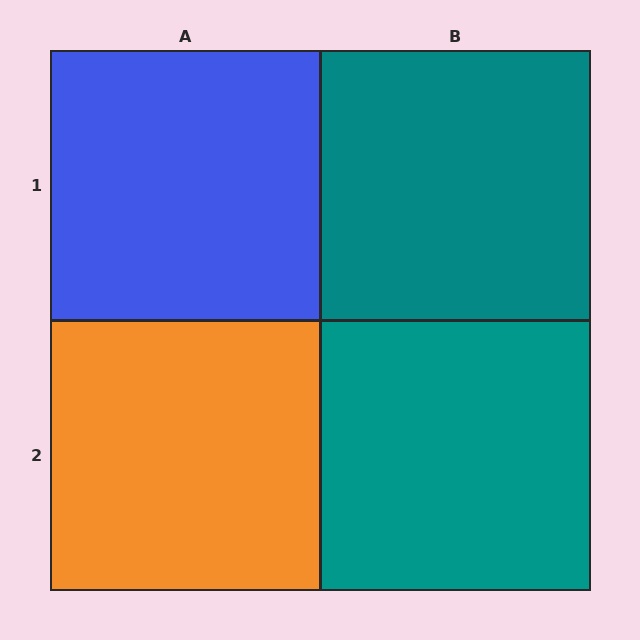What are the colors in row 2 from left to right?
Orange, teal.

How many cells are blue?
1 cell is blue.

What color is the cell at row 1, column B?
Teal.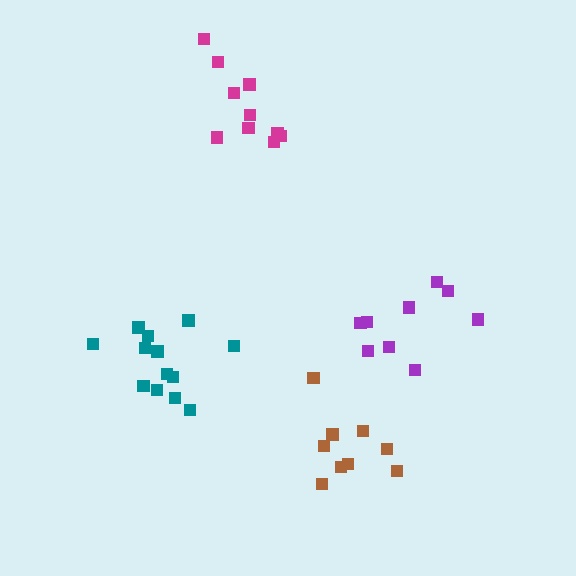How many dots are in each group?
Group 1: 9 dots, Group 2: 13 dots, Group 3: 10 dots, Group 4: 9 dots (41 total).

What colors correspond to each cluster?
The clusters are colored: brown, teal, magenta, purple.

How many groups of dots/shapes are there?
There are 4 groups.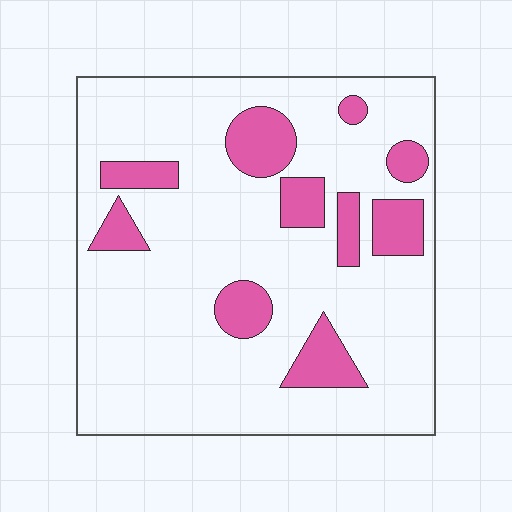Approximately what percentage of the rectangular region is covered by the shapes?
Approximately 20%.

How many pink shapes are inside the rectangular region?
10.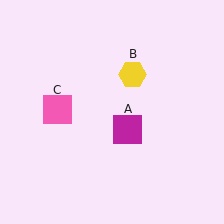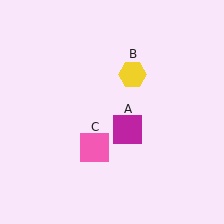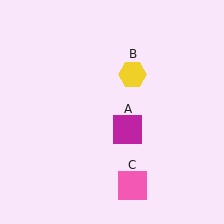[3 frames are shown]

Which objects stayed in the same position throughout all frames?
Magenta square (object A) and yellow hexagon (object B) remained stationary.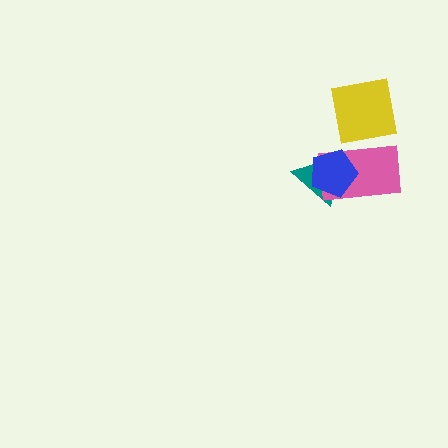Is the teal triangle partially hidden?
Yes, it is partially covered by another shape.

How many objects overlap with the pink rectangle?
2 objects overlap with the pink rectangle.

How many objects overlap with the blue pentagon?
2 objects overlap with the blue pentagon.